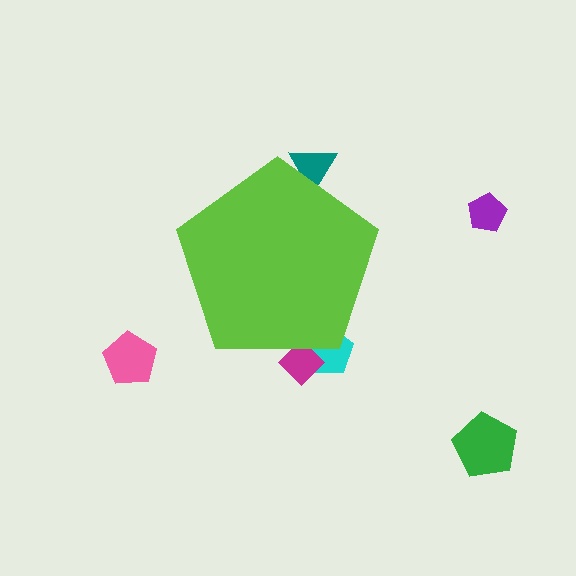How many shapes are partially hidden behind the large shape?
3 shapes are partially hidden.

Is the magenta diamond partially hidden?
Yes, the magenta diamond is partially hidden behind the lime pentagon.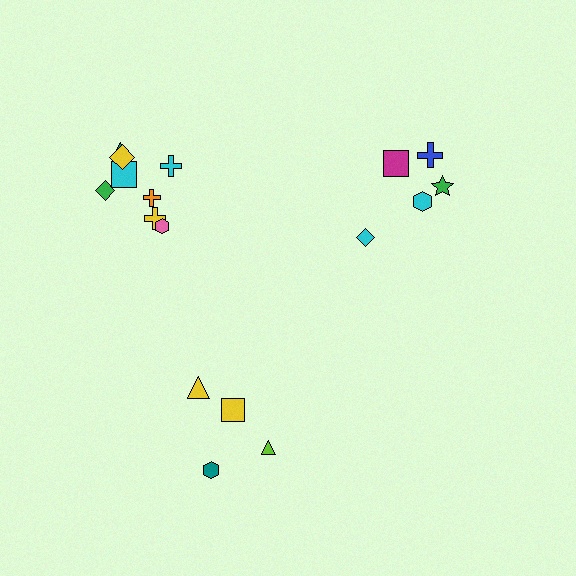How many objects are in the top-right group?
There are 5 objects.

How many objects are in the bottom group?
There are 4 objects.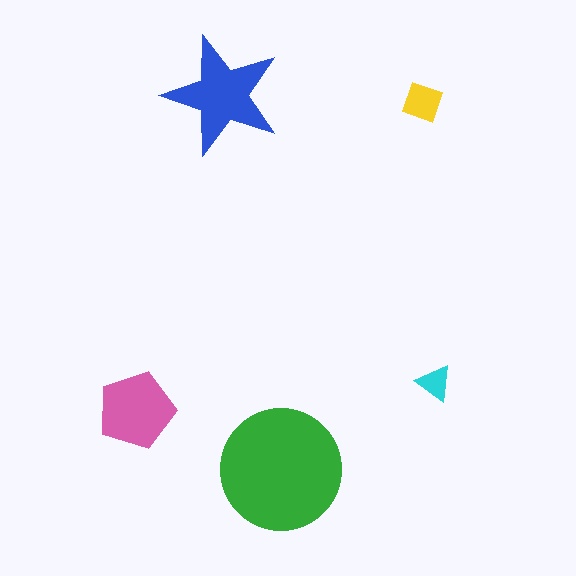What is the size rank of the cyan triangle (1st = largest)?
5th.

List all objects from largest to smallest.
The green circle, the blue star, the pink pentagon, the yellow diamond, the cyan triangle.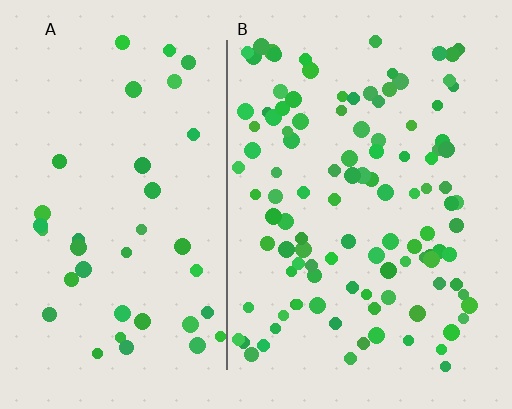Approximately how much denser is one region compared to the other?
Approximately 2.8× — region B over region A.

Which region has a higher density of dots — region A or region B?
B (the right).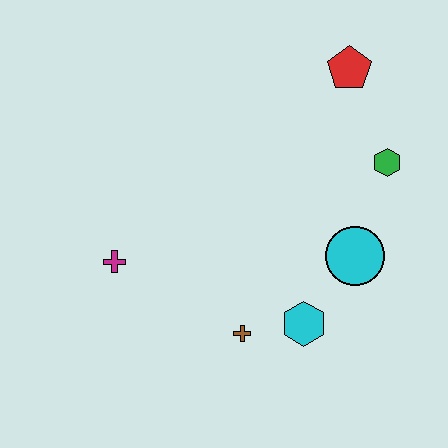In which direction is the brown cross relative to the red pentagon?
The brown cross is below the red pentagon.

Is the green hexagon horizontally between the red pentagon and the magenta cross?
No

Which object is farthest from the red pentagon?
The magenta cross is farthest from the red pentagon.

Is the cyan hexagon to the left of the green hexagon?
Yes